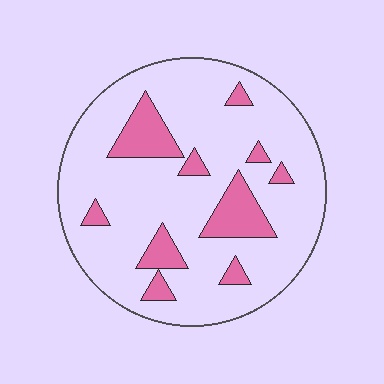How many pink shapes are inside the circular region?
10.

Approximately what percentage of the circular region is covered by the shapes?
Approximately 15%.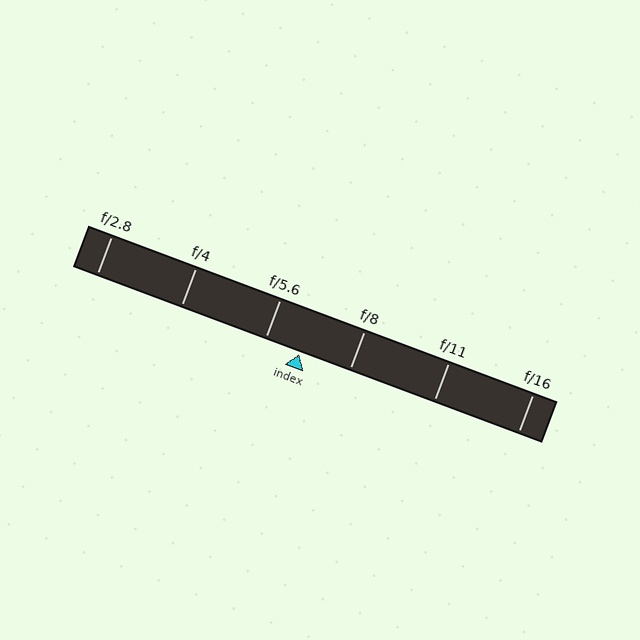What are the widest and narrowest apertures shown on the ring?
The widest aperture shown is f/2.8 and the narrowest is f/16.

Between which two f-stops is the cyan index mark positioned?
The index mark is between f/5.6 and f/8.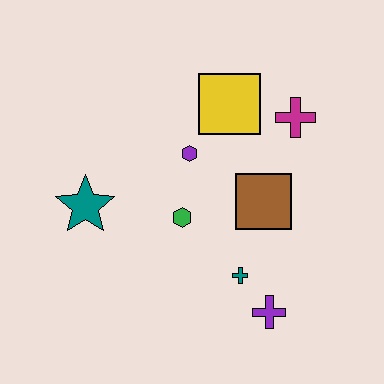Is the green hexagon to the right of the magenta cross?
No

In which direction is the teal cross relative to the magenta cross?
The teal cross is below the magenta cross.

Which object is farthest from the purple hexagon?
The purple cross is farthest from the purple hexagon.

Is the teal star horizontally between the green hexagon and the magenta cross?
No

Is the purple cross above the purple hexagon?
No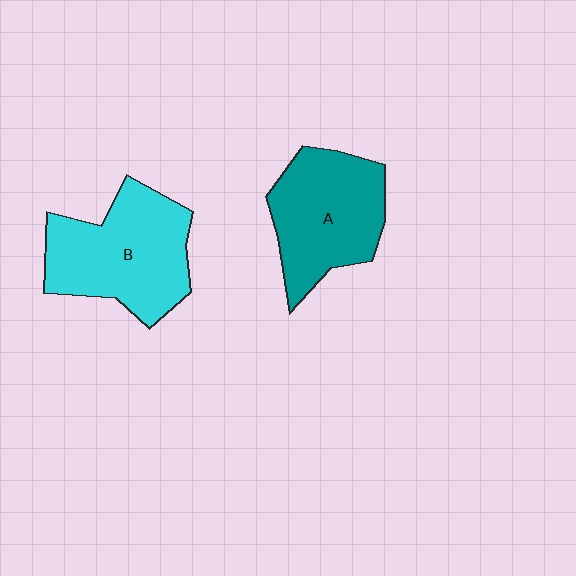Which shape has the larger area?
Shape B (cyan).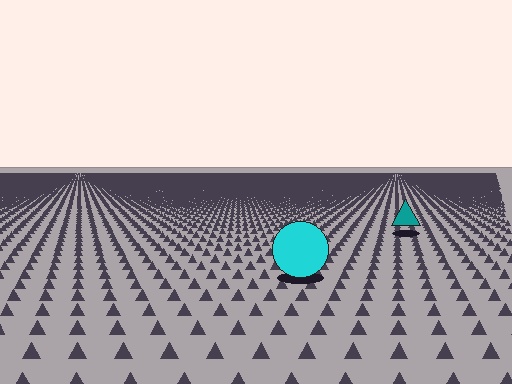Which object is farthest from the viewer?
The teal triangle is farthest from the viewer. It appears smaller and the ground texture around it is denser.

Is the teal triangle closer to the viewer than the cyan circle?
No. The cyan circle is closer — you can tell from the texture gradient: the ground texture is coarser near it.